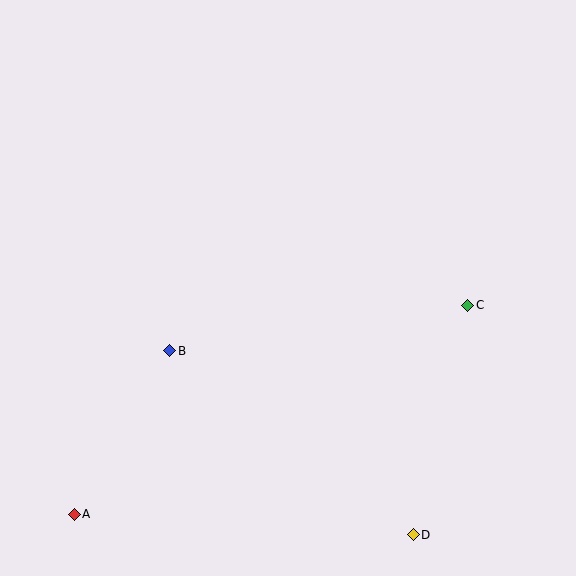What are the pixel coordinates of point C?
Point C is at (468, 305).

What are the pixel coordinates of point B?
Point B is at (170, 351).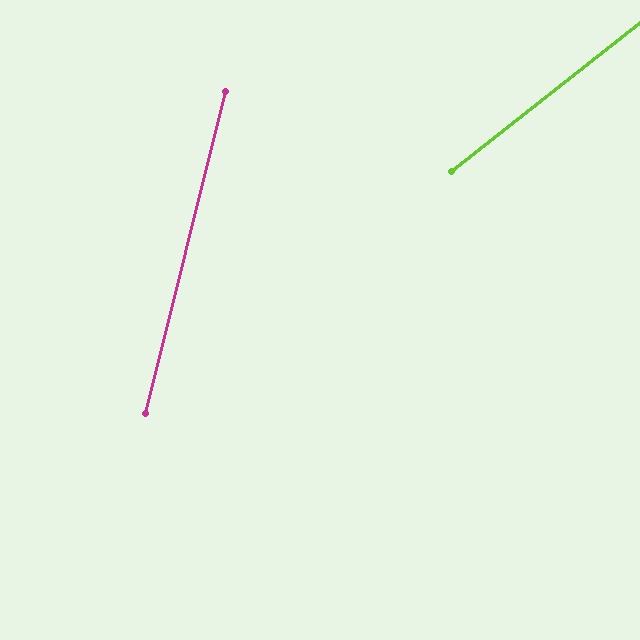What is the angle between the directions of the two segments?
Approximately 38 degrees.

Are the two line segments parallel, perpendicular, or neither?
Neither parallel nor perpendicular — they differ by about 38°.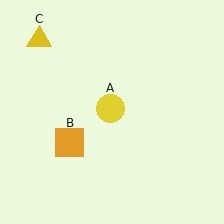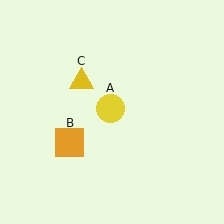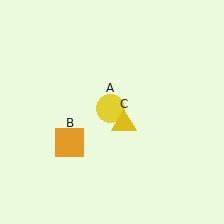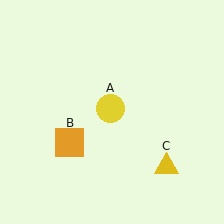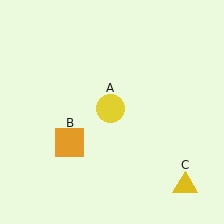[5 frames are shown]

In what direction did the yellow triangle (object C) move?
The yellow triangle (object C) moved down and to the right.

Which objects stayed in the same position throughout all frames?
Yellow circle (object A) and orange square (object B) remained stationary.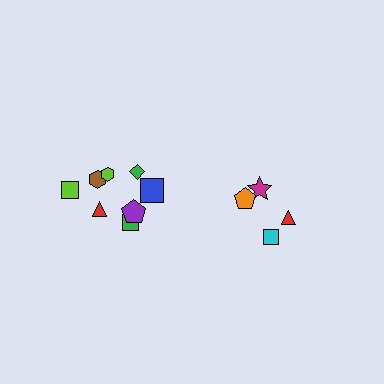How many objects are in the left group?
There are 8 objects.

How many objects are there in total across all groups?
There are 12 objects.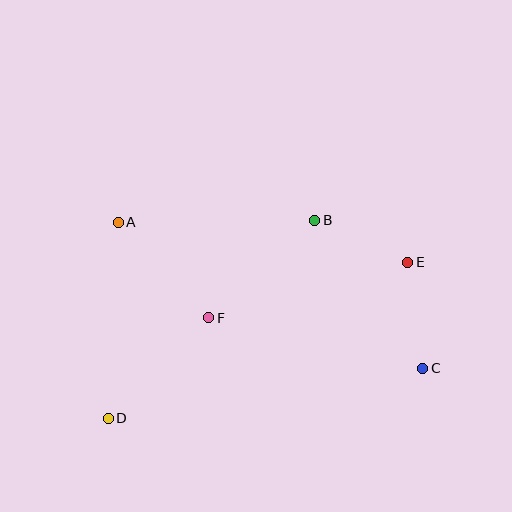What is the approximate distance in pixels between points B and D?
The distance between B and D is approximately 286 pixels.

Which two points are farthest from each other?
Points A and C are farthest from each other.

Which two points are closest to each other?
Points B and E are closest to each other.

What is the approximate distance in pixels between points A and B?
The distance between A and B is approximately 197 pixels.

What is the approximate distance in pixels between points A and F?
The distance between A and F is approximately 131 pixels.